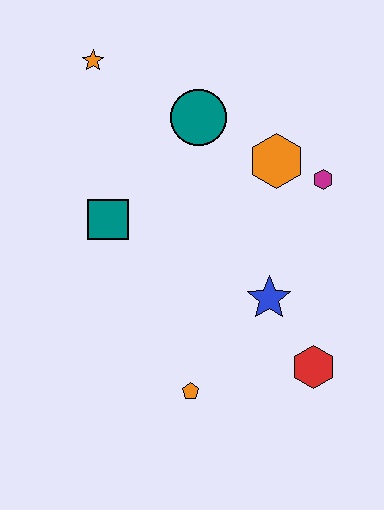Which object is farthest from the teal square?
The red hexagon is farthest from the teal square.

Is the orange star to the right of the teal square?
No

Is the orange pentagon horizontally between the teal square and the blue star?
Yes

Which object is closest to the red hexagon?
The blue star is closest to the red hexagon.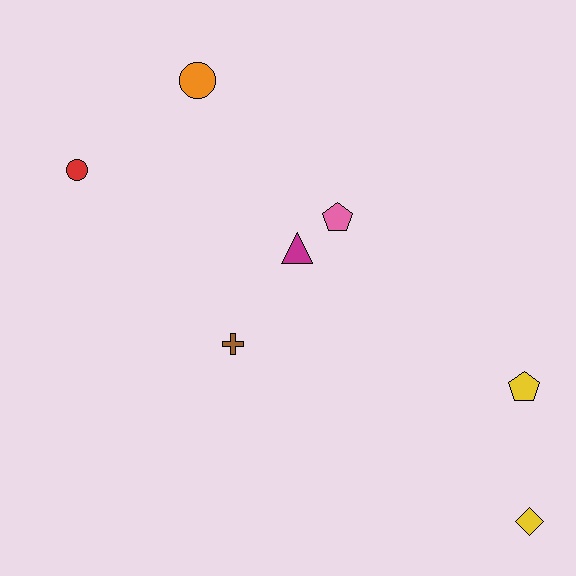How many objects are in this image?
There are 7 objects.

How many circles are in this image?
There are 2 circles.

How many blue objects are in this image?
There are no blue objects.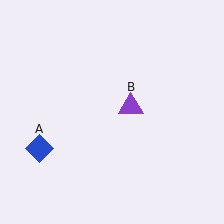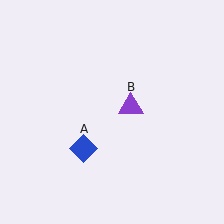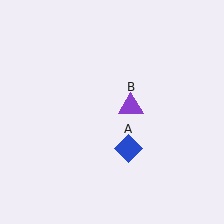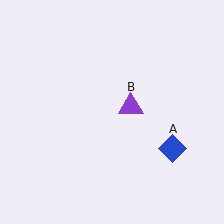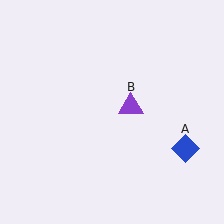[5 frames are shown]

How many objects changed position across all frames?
1 object changed position: blue diamond (object A).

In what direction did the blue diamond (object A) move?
The blue diamond (object A) moved right.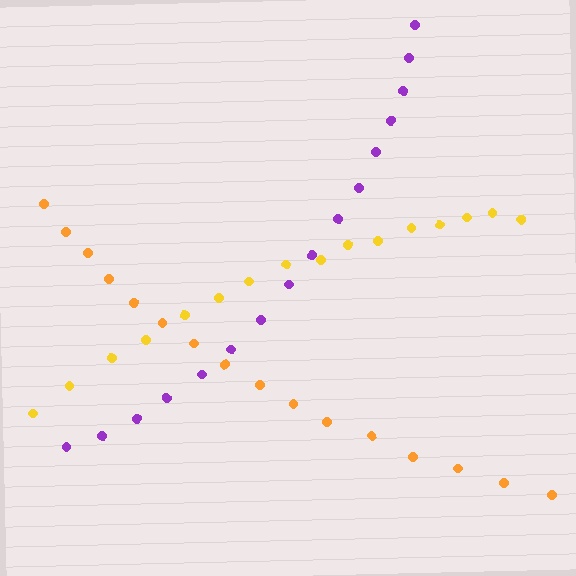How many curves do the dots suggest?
There are 3 distinct paths.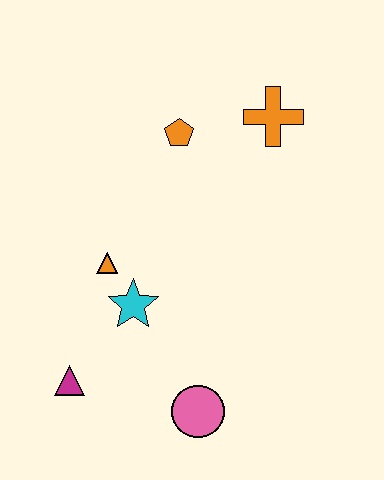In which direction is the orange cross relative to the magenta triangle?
The orange cross is above the magenta triangle.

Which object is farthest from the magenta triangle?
The orange cross is farthest from the magenta triangle.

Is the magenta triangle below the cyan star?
Yes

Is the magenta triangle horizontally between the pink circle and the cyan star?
No